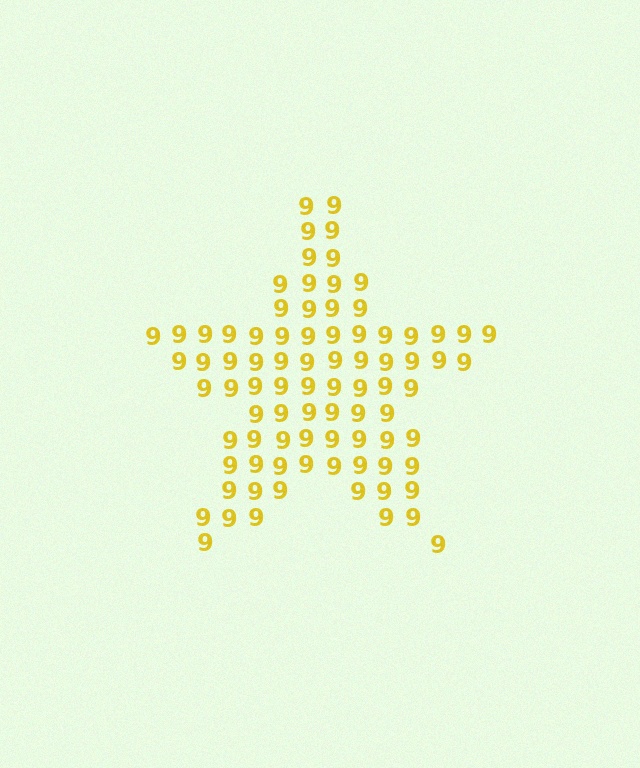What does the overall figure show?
The overall figure shows a star.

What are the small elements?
The small elements are digit 9's.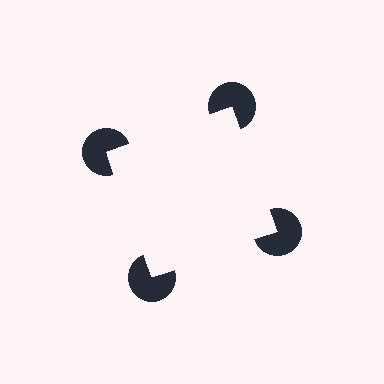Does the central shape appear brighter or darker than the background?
It typically appears slightly brighter than the background, even though no actual brightness change is drawn.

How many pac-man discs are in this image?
There are 4 — one at each vertex of the illusory square.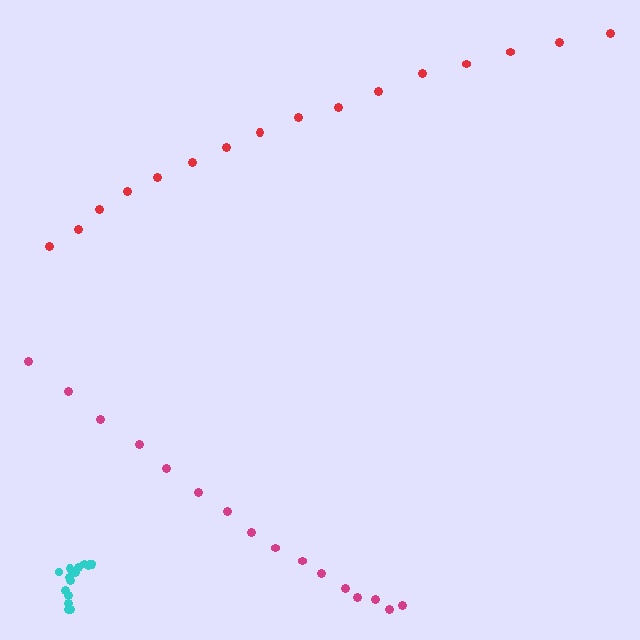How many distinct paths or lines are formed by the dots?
There are 3 distinct paths.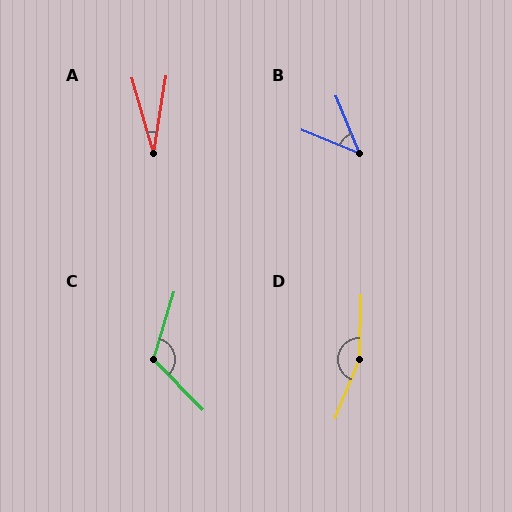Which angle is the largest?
D, at approximately 160 degrees.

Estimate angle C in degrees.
Approximately 119 degrees.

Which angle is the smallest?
A, at approximately 26 degrees.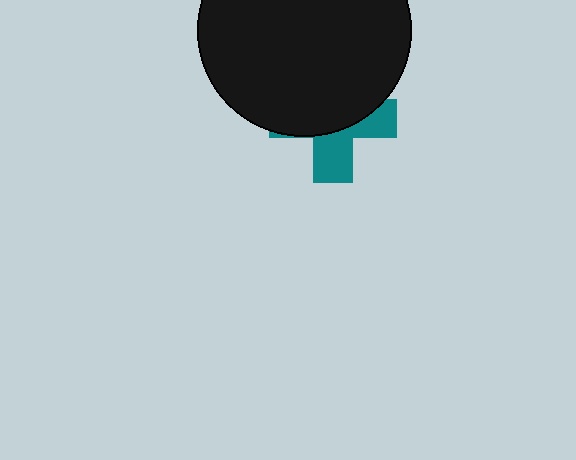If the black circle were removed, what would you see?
You would see the complete teal cross.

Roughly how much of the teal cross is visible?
A small part of it is visible (roughly 39%).